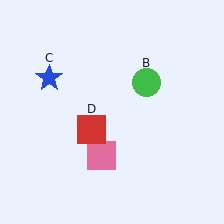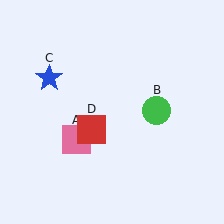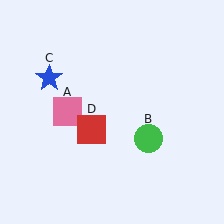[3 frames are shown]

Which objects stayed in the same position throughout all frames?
Blue star (object C) and red square (object D) remained stationary.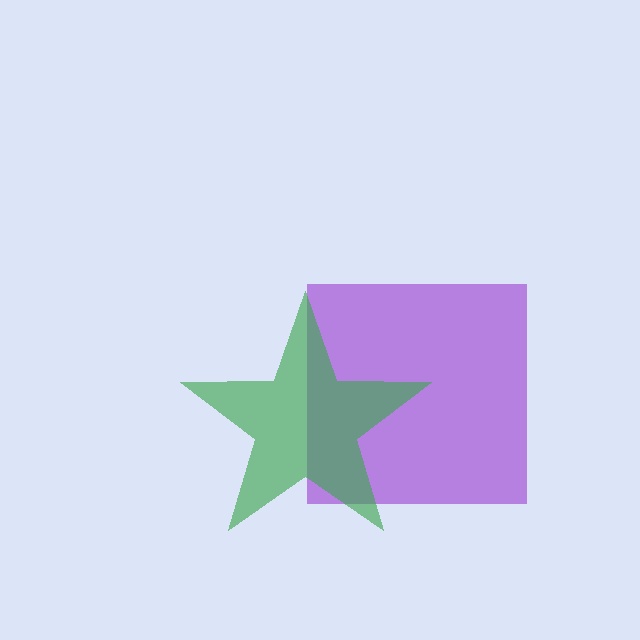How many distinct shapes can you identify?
There are 2 distinct shapes: a purple square, a green star.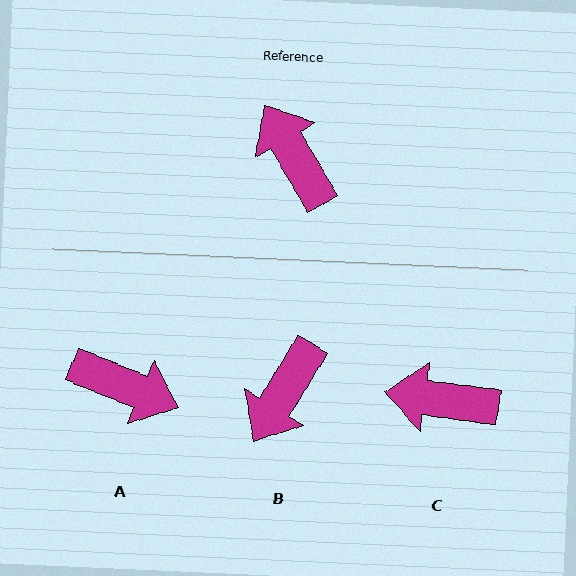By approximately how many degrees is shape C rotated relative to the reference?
Approximately 52 degrees counter-clockwise.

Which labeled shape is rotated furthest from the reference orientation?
A, about 143 degrees away.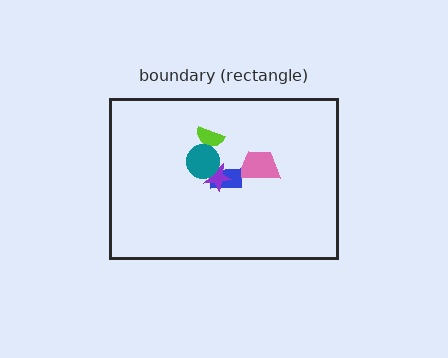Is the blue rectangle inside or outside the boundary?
Inside.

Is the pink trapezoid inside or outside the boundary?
Inside.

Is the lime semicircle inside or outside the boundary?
Inside.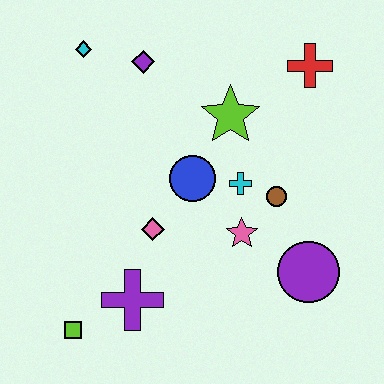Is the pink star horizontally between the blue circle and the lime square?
No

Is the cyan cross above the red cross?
No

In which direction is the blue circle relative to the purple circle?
The blue circle is to the left of the purple circle.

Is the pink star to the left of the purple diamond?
No